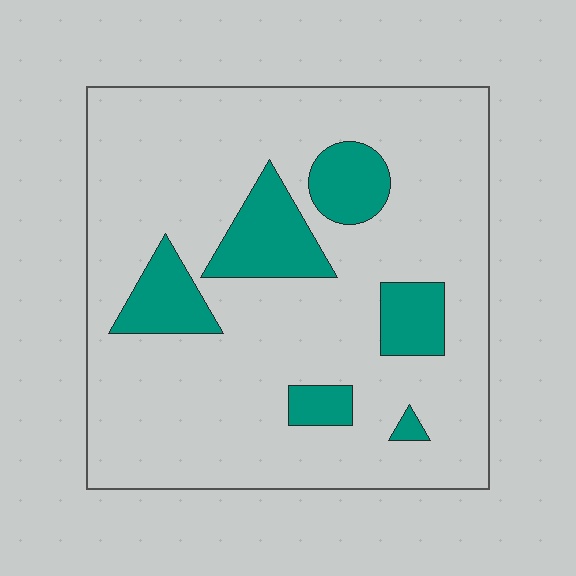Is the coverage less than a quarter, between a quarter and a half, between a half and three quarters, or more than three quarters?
Less than a quarter.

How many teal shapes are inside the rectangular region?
6.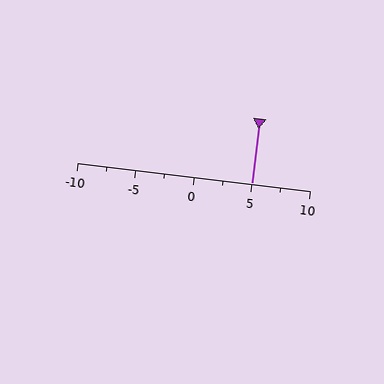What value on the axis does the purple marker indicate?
The marker indicates approximately 5.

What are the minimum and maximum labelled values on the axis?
The axis runs from -10 to 10.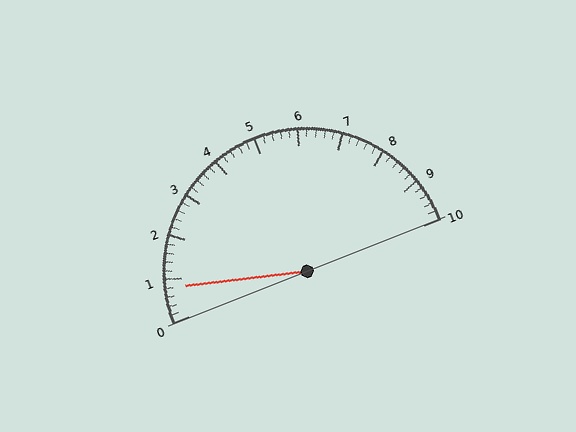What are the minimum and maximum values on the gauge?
The gauge ranges from 0 to 10.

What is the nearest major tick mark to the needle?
The nearest major tick mark is 1.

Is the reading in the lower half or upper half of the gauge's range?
The reading is in the lower half of the range (0 to 10).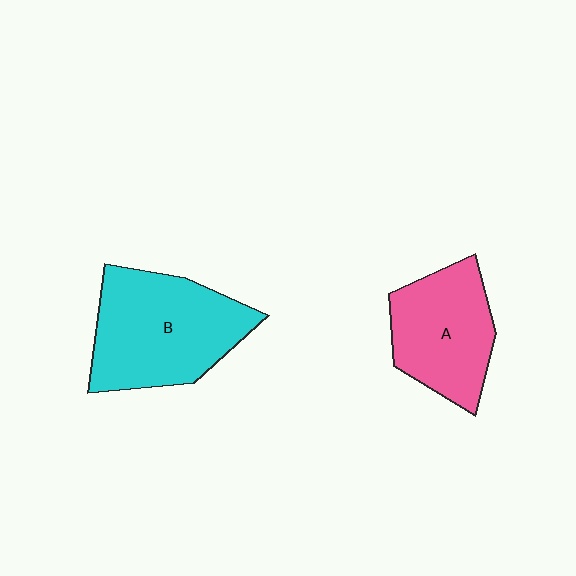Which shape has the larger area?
Shape B (cyan).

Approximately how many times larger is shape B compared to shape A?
Approximately 1.3 times.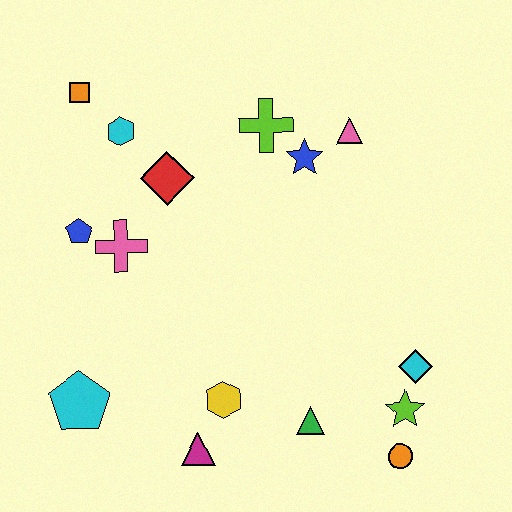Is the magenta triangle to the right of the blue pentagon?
Yes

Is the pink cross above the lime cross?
No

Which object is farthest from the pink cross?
The orange circle is farthest from the pink cross.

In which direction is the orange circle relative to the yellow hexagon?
The orange circle is to the right of the yellow hexagon.